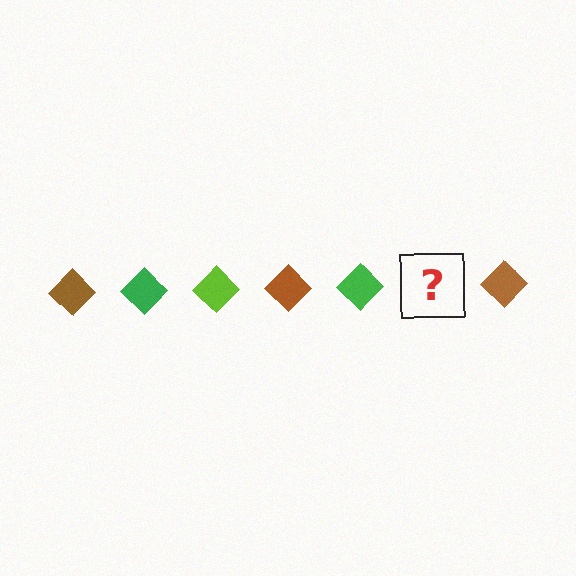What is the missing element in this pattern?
The missing element is a lime diamond.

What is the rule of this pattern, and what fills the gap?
The rule is that the pattern cycles through brown, green, lime diamonds. The gap should be filled with a lime diamond.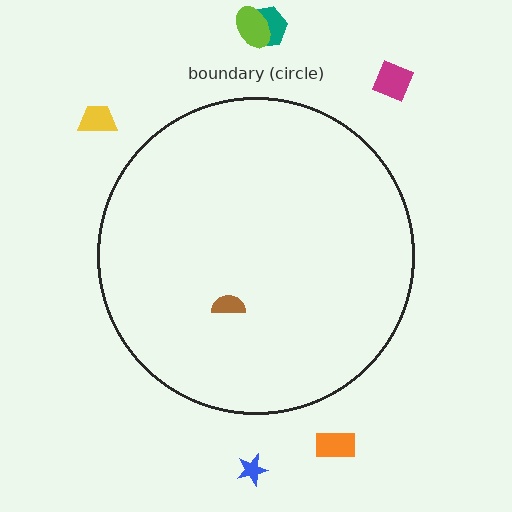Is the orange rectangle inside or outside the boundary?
Outside.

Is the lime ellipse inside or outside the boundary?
Outside.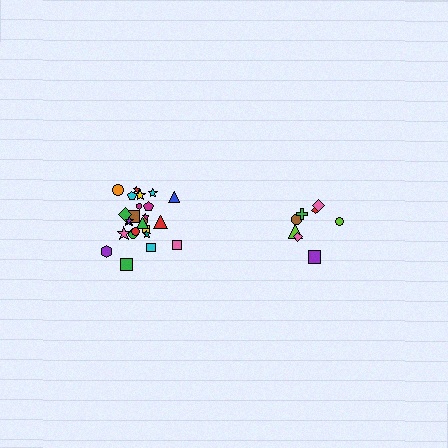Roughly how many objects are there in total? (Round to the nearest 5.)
Roughly 35 objects in total.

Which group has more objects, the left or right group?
The left group.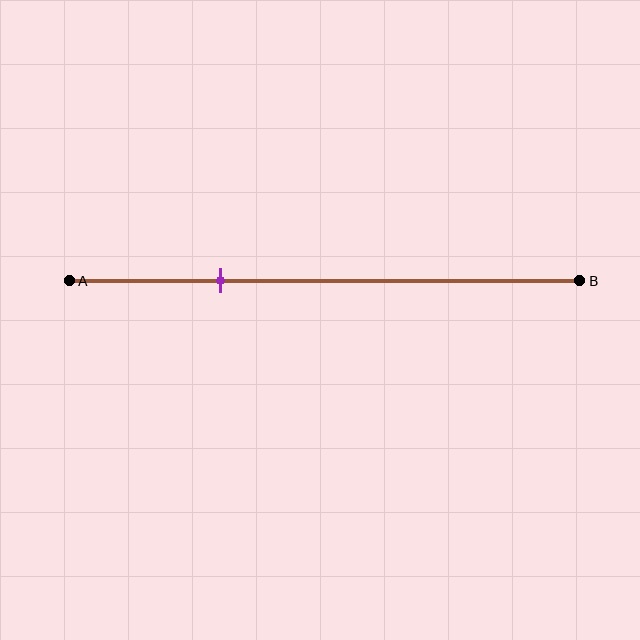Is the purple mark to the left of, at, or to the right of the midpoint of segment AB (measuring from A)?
The purple mark is to the left of the midpoint of segment AB.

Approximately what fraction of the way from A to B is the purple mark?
The purple mark is approximately 30% of the way from A to B.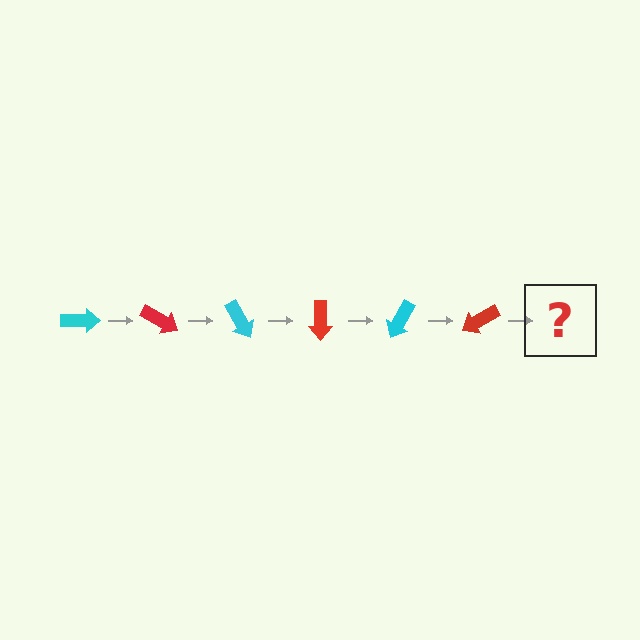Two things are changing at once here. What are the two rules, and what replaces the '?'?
The two rules are that it rotates 30 degrees each step and the color cycles through cyan and red. The '?' should be a cyan arrow, rotated 180 degrees from the start.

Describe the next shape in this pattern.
It should be a cyan arrow, rotated 180 degrees from the start.